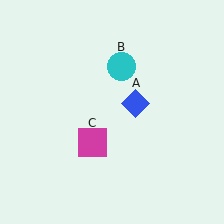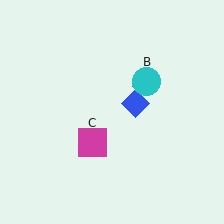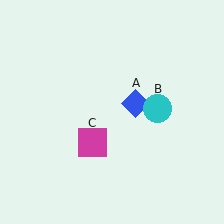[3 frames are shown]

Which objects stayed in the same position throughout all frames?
Blue diamond (object A) and magenta square (object C) remained stationary.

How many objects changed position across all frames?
1 object changed position: cyan circle (object B).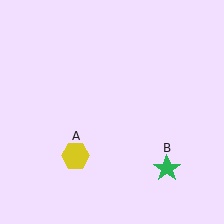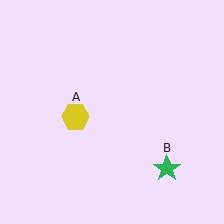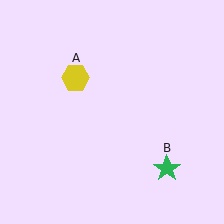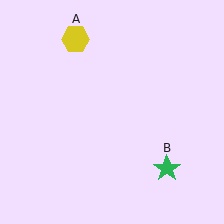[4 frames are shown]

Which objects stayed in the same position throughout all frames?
Green star (object B) remained stationary.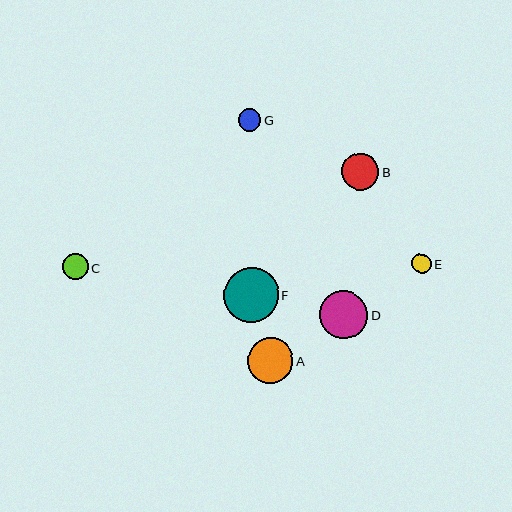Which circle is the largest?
Circle F is the largest with a size of approximately 54 pixels.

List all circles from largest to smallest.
From largest to smallest: F, D, A, B, C, G, E.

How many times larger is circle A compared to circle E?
Circle A is approximately 2.4 times the size of circle E.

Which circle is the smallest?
Circle E is the smallest with a size of approximately 19 pixels.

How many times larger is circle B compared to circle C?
Circle B is approximately 1.5 times the size of circle C.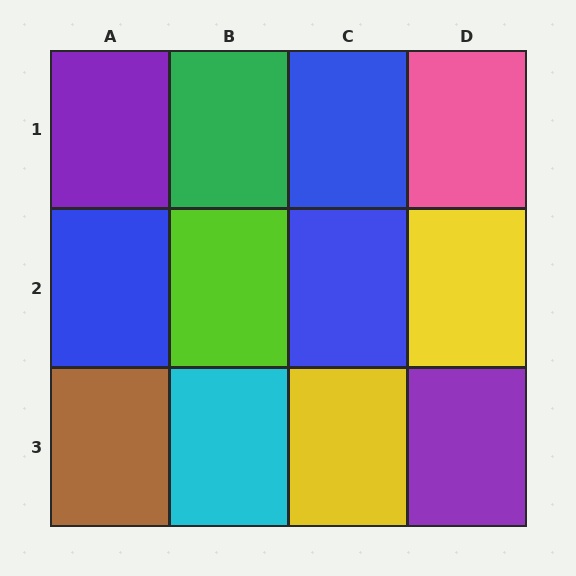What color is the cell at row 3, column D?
Purple.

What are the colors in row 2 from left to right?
Blue, lime, blue, yellow.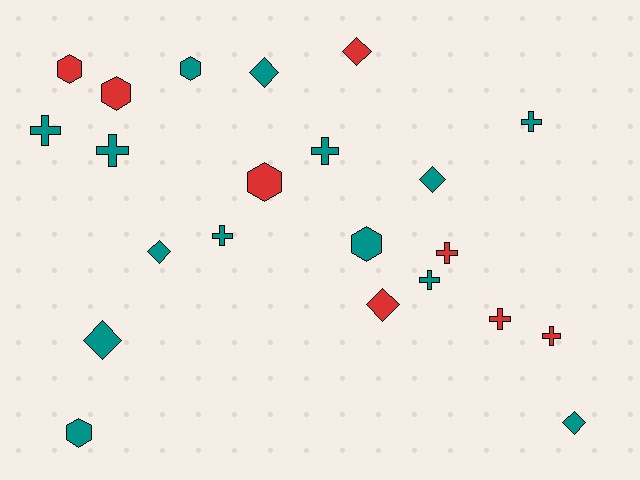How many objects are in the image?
There are 22 objects.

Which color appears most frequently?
Teal, with 14 objects.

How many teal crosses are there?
There are 6 teal crosses.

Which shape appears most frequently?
Cross, with 9 objects.